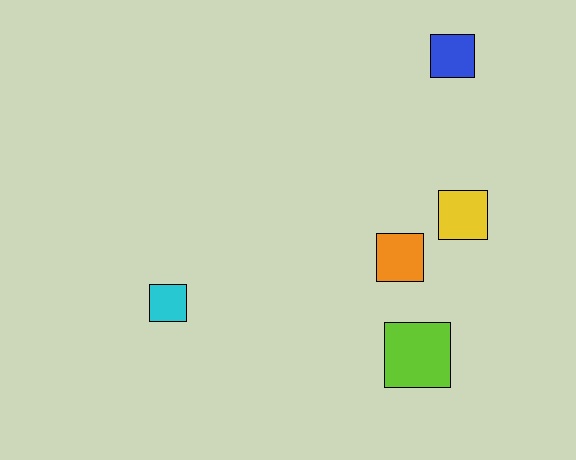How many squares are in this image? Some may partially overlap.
There are 5 squares.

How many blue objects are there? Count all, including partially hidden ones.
There is 1 blue object.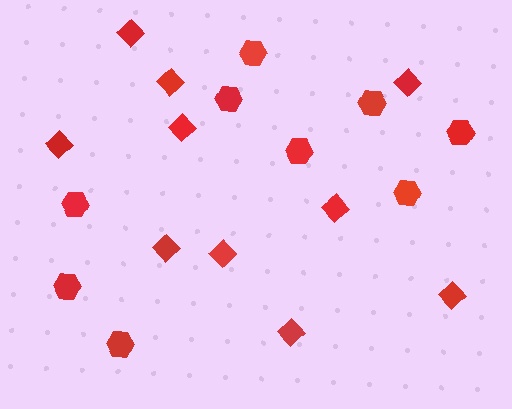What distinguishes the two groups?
There are 2 groups: one group of diamonds (10) and one group of hexagons (9).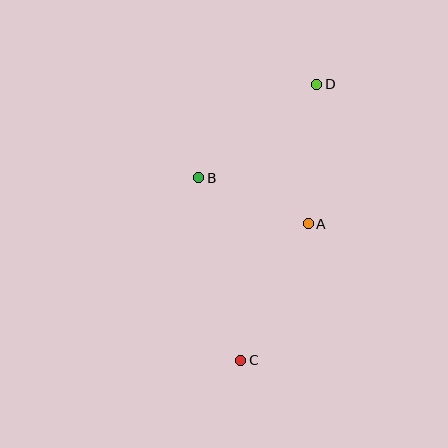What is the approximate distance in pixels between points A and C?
The distance between A and C is approximately 152 pixels.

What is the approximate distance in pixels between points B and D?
The distance between B and D is approximately 151 pixels.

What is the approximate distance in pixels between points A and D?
The distance between A and D is approximately 140 pixels.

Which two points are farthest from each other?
Points C and D are farthest from each other.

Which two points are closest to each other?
Points A and B are closest to each other.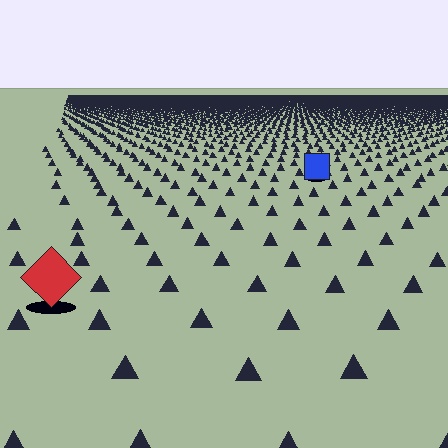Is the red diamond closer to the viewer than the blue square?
Yes. The red diamond is closer — you can tell from the texture gradient: the ground texture is coarser near it.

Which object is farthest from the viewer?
The blue square is farthest from the viewer. It appears smaller and the ground texture around it is denser.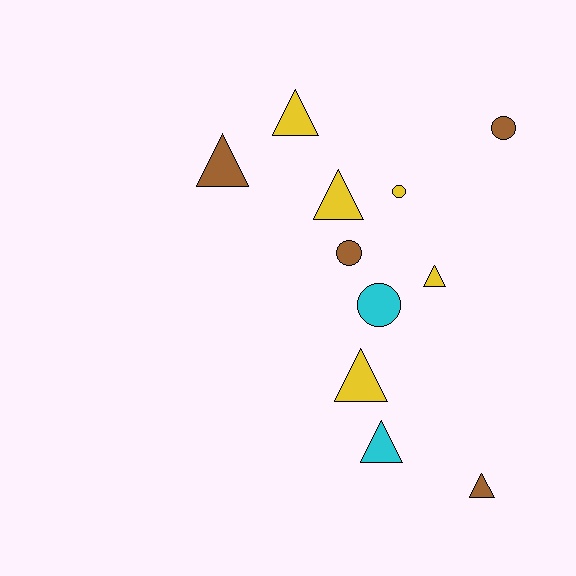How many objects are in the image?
There are 11 objects.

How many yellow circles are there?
There is 1 yellow circle.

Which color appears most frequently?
Yellow, with 5 objects.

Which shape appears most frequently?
Triangle, with 7 objects.